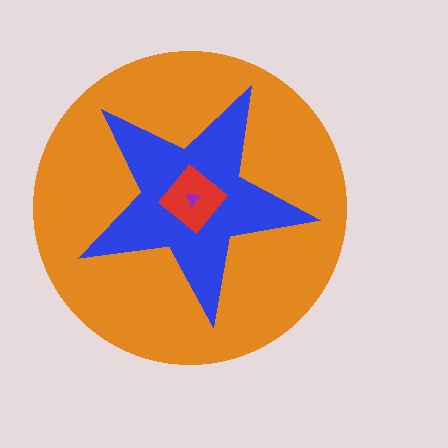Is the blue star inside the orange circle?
Yes.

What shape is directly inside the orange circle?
The blue star.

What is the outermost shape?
The orange circle.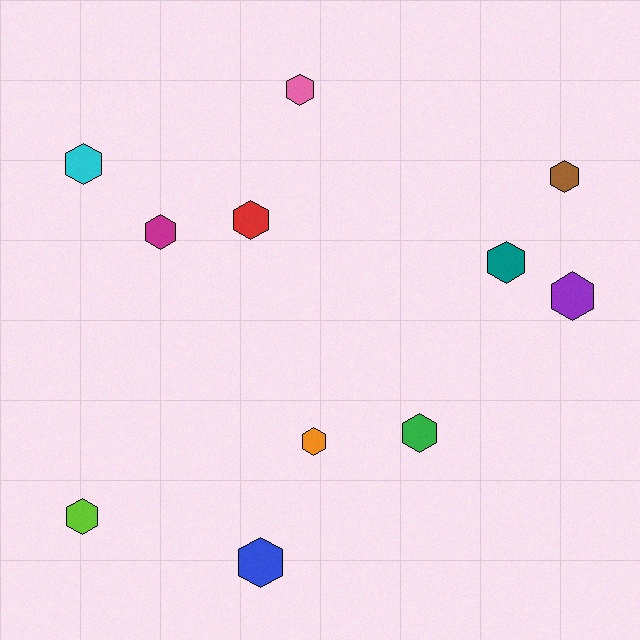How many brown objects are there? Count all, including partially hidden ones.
There is 1 brown object.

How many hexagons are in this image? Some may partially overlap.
There are 11 hexagons.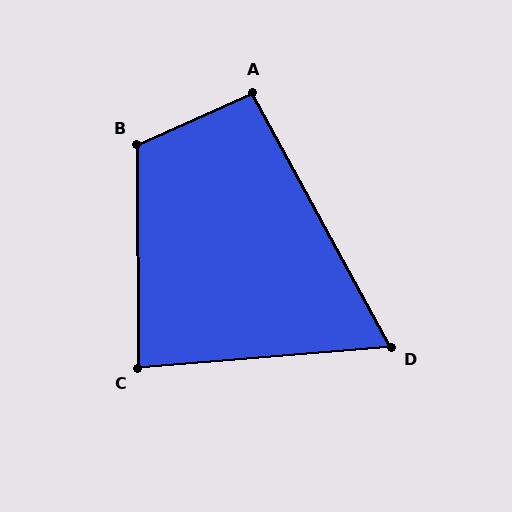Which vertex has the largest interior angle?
B, at approximately 114 degrees.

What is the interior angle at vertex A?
Approximately 94 degrees (approximately right).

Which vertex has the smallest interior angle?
D, at approximately 66 degrees.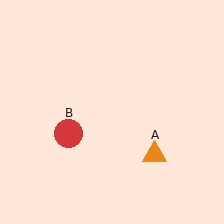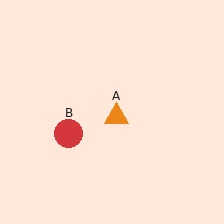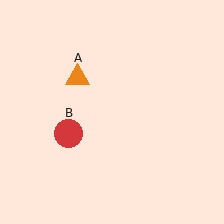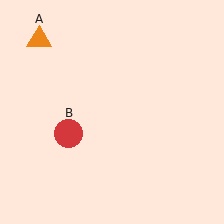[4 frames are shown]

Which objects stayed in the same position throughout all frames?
Red circle (object B) remained stationary.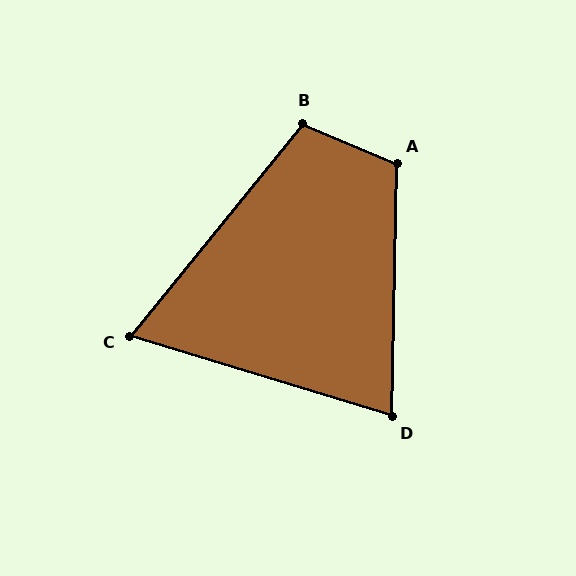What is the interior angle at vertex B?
Approximately 106 degrees (obtuse).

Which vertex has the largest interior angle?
A, at approximately 112 degrees.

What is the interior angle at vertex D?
Approximately 74 degrees (acute).